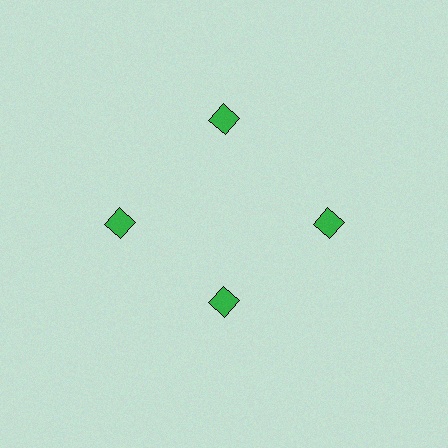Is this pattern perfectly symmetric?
No. The 4 green diamonds are arranged in a ring, but one element near the 6 o'clock position is pulled inward toward the center, breaking the 4-fold rotational symmetry.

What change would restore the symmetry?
The symmetry would be restored by moving it outward, back onto the ring so that all 4 diamonds sit at equal angles and equal distance from the center.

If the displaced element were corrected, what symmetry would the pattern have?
It would have 4-fold rotational symmetry — the pattern would map onto itself every 90 degrees.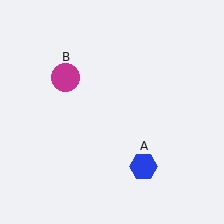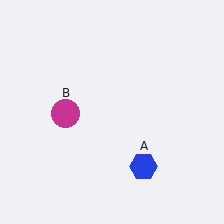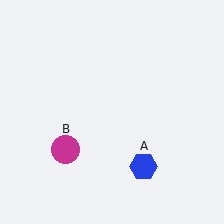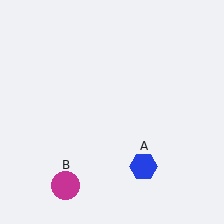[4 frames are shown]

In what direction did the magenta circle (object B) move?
The magenta circle (object B) moved down.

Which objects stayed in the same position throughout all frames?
Blue hexagon (object A) remained stationary.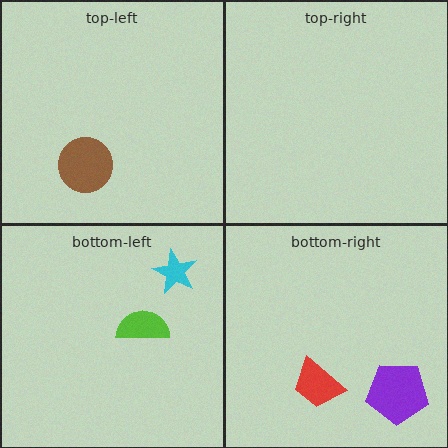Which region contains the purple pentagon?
The bottom-right region.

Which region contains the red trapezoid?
The bottom-right region.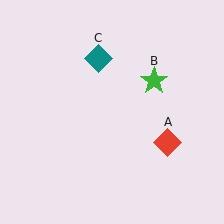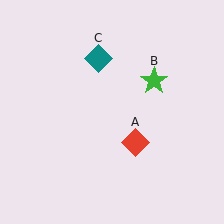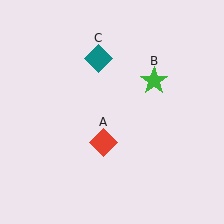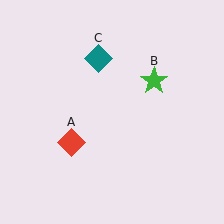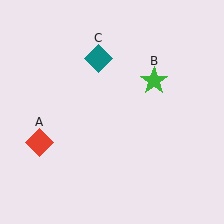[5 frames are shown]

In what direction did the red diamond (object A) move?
The red diamond (object A) moved left.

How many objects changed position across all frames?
1 object changed position: red diamond (object A).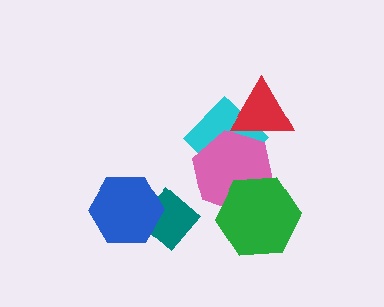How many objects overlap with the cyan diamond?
2 objects overlap with the cyan diamond.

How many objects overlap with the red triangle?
2 objects overlap with the red triangle.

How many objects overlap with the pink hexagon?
3 objects overlap with the pink hexagon.